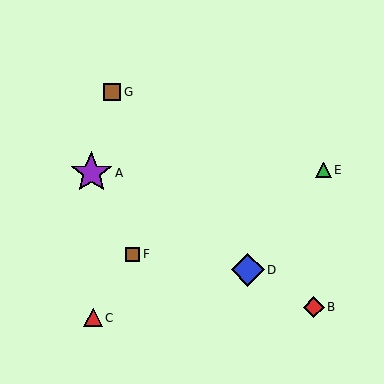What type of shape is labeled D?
Shape D is a blue diamond.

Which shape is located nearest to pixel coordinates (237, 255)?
The blue diamond (labeled D) at (248, 270) is nearest to that location.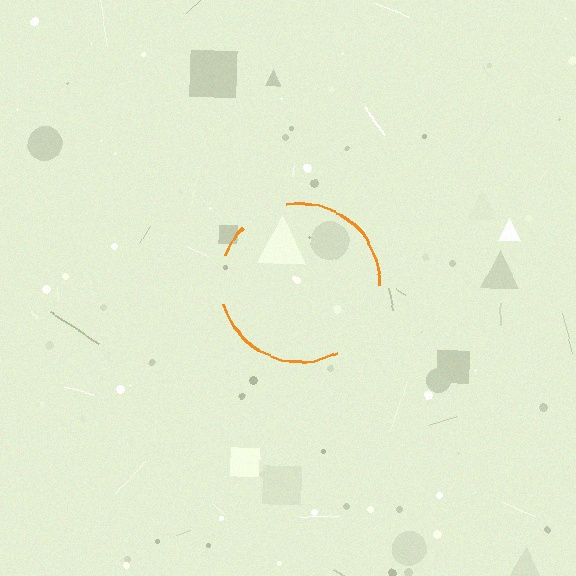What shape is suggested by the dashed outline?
The dashed outline suggests a circle.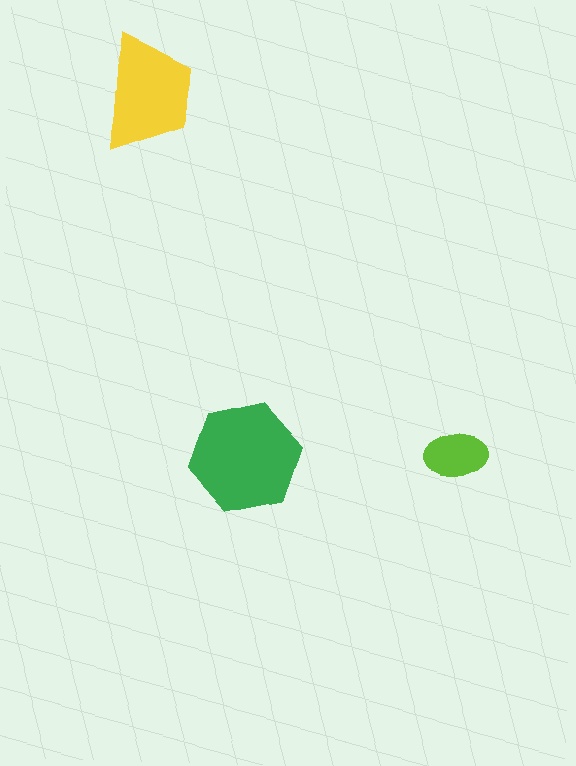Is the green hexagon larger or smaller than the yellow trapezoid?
Larger.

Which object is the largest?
The green hexagon.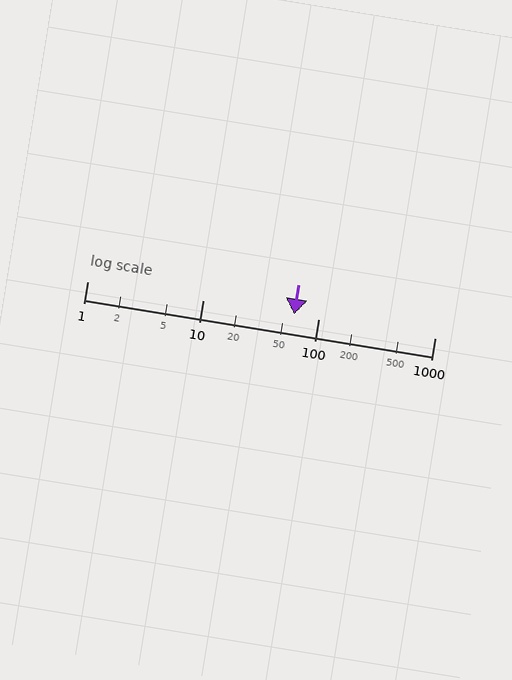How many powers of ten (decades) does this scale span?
The scale spans 3 decades, from 1 to 1000.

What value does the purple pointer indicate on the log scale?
The pointer indicates approximately 61.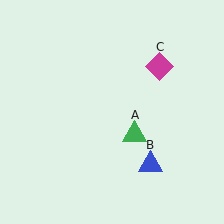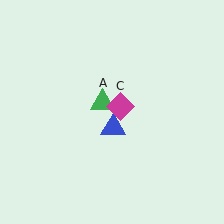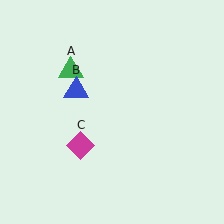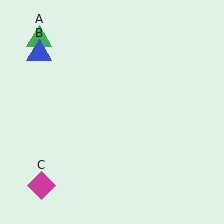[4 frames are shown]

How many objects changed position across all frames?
3 objects changed position: green triangle (object A), blue triangle (object B), magenta diamond (object C).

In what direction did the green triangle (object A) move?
The green triangle (object A) moved up and to the left.